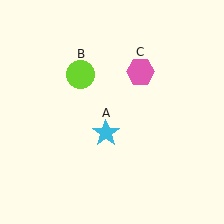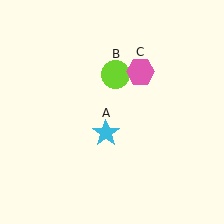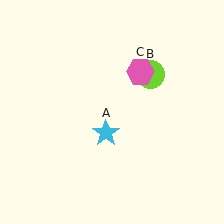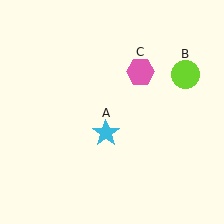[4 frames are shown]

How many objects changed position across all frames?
1 object changed position: lime circle (object B).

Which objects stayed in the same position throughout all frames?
Cyan star (object A) and pink hexagon (object C) remained stationary.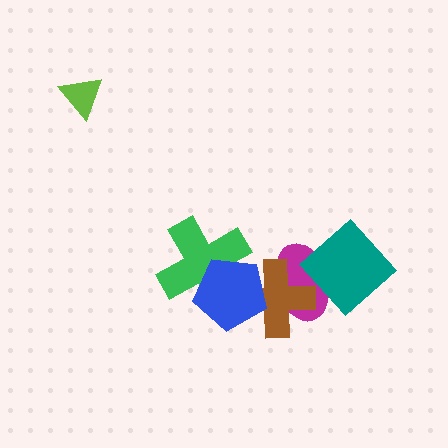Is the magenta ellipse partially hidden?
Yes, it is partially covered by another shape.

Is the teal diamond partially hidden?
No, no other shape covers it.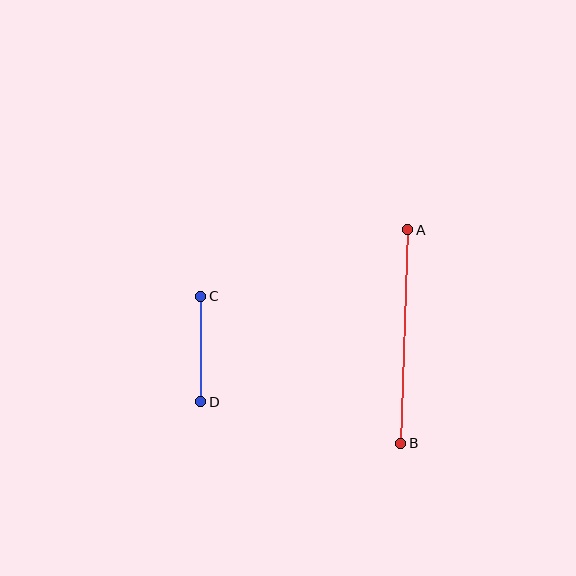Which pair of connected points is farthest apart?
Points A and B are farthest apart.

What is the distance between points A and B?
The distance is approximately 214 pixels.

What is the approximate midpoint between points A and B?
The midpoint is at approximately (404, 337) pixels.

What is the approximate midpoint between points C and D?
The midpoint is at approximately (201, 349) pixels.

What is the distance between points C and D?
The distance is approximately 105 pixels.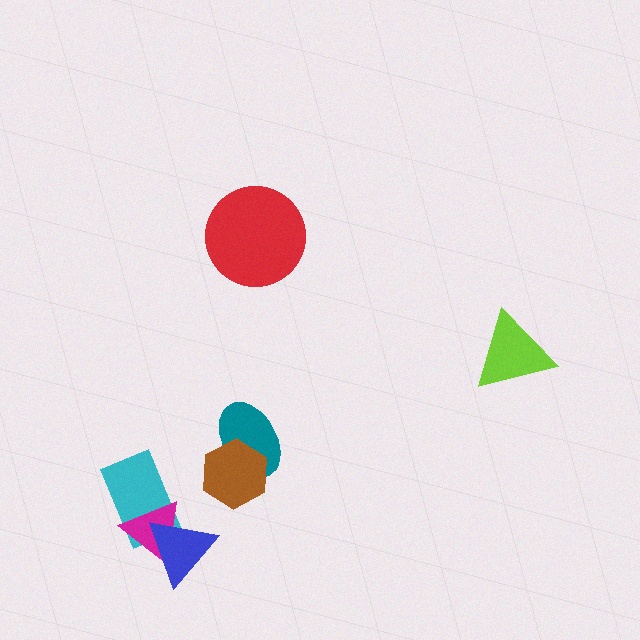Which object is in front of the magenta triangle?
The blue triangle is in front of the magenta triangle.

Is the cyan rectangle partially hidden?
Yes, it is partially covered by another shape.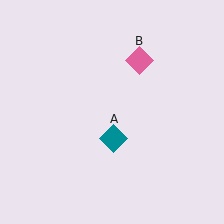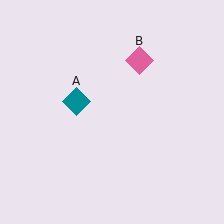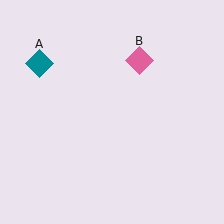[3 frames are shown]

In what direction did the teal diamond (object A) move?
The teal diamond (object A) moved up and to the left.